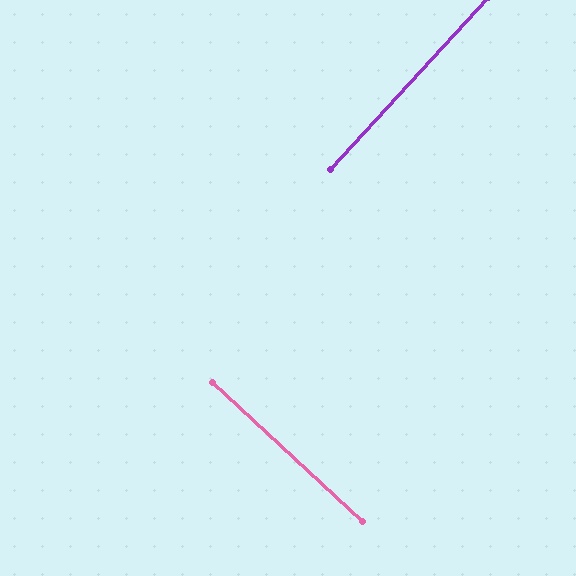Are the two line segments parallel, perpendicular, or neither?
Perpendicular — they meet at approximately 90°.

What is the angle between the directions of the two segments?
Approximately 90 degrees.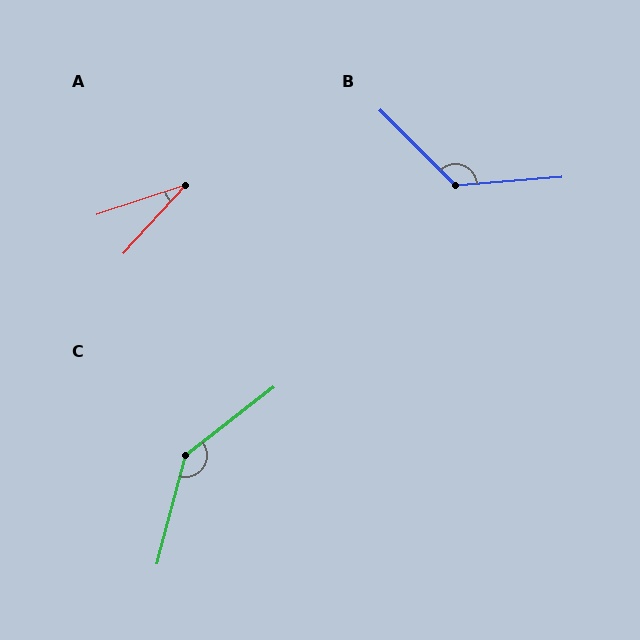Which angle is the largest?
C, at approximately 143 degrees.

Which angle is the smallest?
A, at approximately 29 degrees.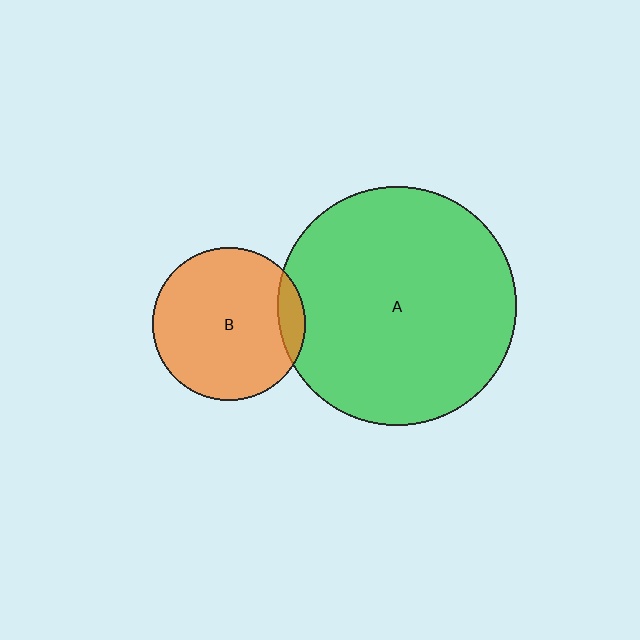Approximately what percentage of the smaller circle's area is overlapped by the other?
Approximately 10%.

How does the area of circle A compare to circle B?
Approximately 2.4 times.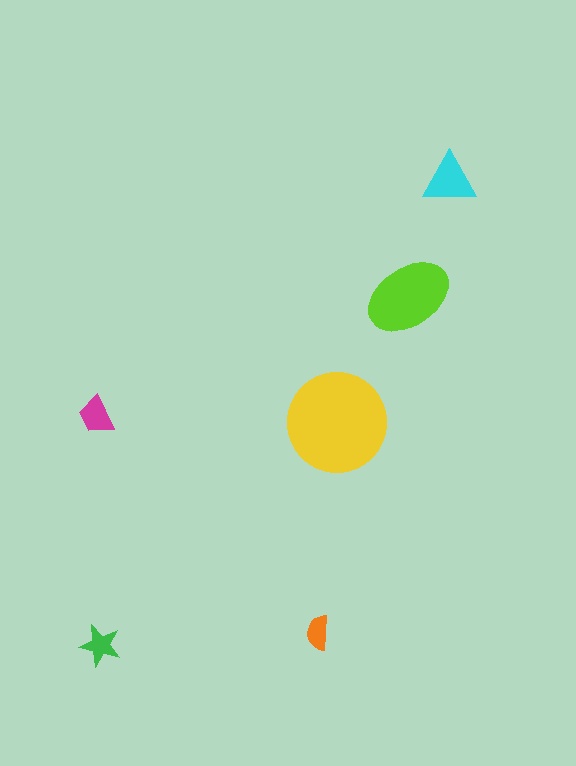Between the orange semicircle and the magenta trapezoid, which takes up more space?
The magenta trapezoid.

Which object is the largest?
The yellow circle.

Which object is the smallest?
The orange semicircle.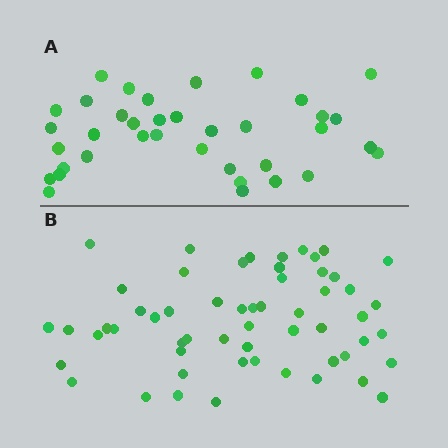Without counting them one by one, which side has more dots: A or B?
Region B (the bottom region) has more dots.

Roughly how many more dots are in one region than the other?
Region B has approximately 20 more dots than region A.